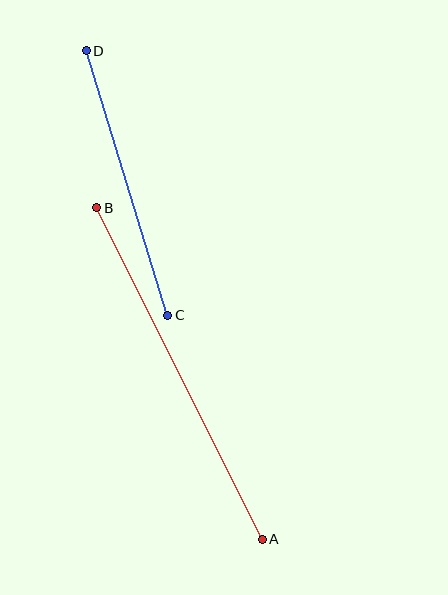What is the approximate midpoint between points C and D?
The midpoint is at approximately (127, 183) pixels.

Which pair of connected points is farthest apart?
Points A and B are farthest apart.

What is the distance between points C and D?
The distance is approximately 277 pixels.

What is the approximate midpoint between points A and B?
The midpoint is at approximately (179, 374) pixels.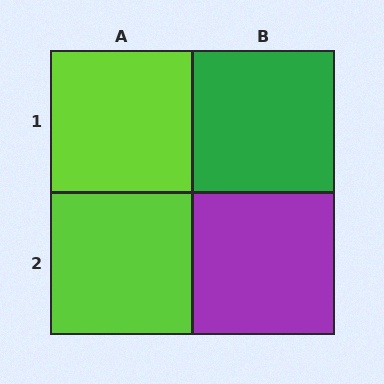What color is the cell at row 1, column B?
Green.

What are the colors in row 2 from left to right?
Lime, purple.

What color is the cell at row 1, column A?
Lime.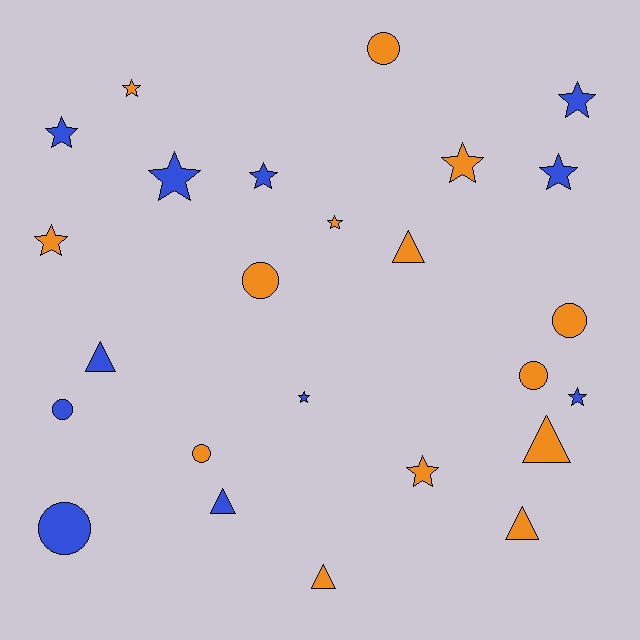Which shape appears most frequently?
Star, with 12 objects.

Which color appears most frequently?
Orange, with 14 objects.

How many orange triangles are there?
There are 4 orange triangles.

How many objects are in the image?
There are 25 objects.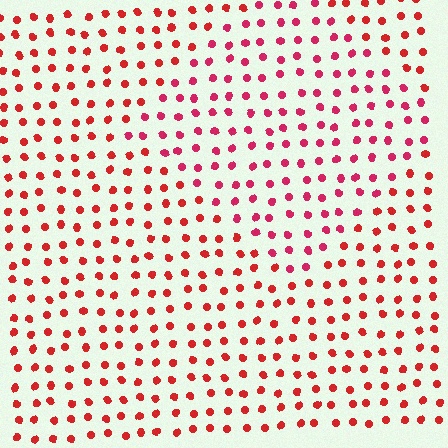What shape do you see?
I see a diamond.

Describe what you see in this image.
The image is filled with small red elements in a uniform arrangement. A diamond-shaped region is visible where the elements are tinted to a slightly different hue, forming a subtle color boundary.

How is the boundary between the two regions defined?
The boundary is defined purely by a slight shift in hue (about 21 degrees). Spacing, size, and orientation are identical on both sides.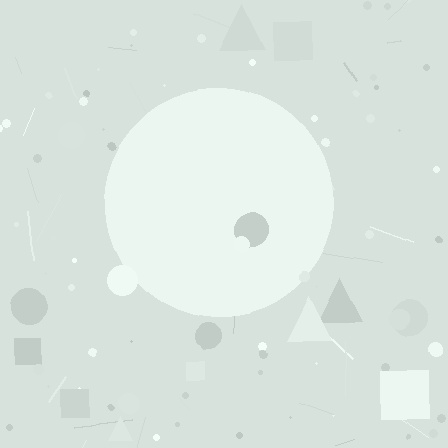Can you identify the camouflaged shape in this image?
The camouflaged shape is a circle.